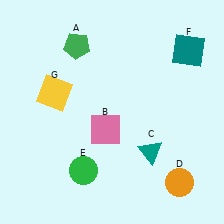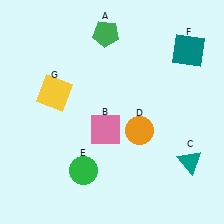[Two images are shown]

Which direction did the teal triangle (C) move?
The teal triangle (C) moved right.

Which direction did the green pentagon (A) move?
The green pentagon (A) moved right.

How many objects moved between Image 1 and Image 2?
3 objects moved between the two images.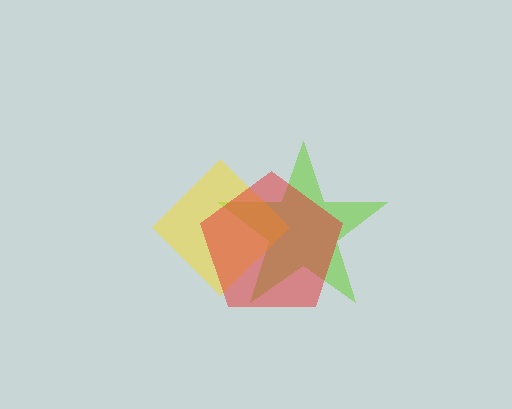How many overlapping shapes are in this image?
There are 3 overlapping shapes in the image.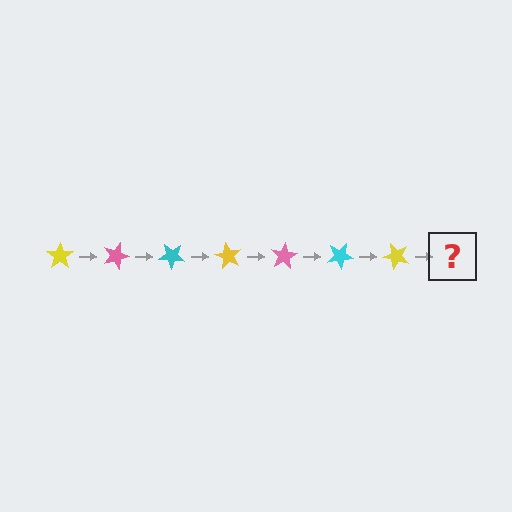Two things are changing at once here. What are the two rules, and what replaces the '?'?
The two rules are that it rotates 20 degrees each step and the color cycles through yellow, pink, and cyan. The '?' should be a pink star, rotated 140 degrees from the start.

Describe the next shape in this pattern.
It should be a pink star, rotated 140 degrees from the start.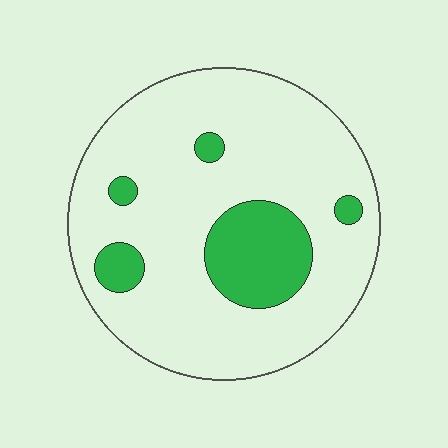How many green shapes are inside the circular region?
5.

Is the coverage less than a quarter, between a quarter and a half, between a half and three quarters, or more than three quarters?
Less than a quarter.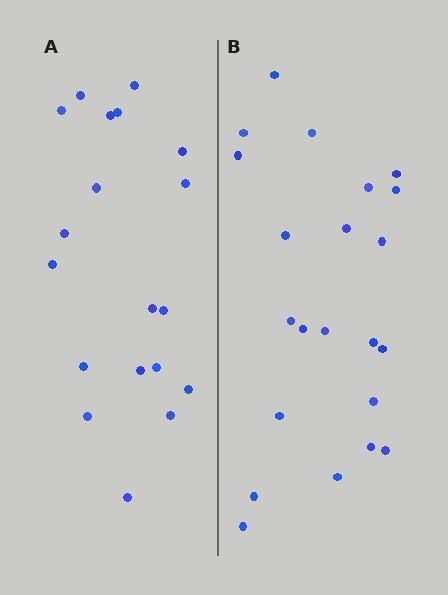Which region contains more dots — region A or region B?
Region B (the right region) has more dots.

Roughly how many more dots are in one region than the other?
Region B has just a few more — roughly 2 or 3 more dots than region A.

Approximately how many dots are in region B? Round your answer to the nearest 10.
About 20 dots. (The exact count is 22, which rounds to 20.)